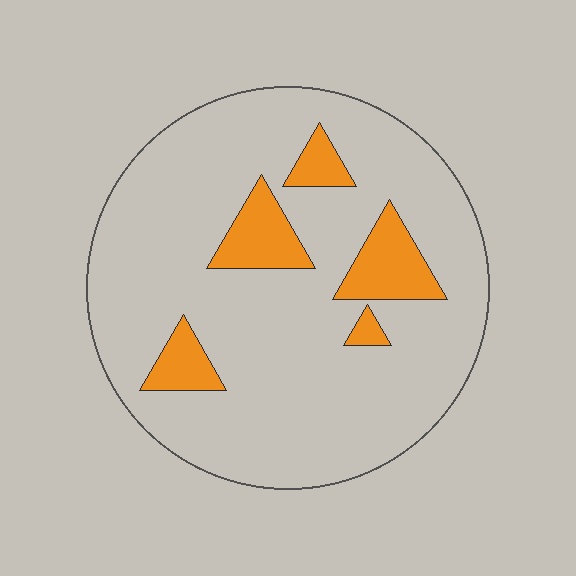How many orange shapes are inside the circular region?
5.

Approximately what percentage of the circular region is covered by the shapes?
Approximately 15%.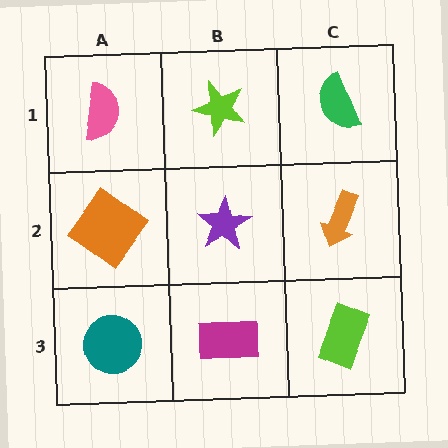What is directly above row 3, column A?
An orange diamond.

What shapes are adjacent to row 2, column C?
A green semicircle (row 1, column C), a lime rectangle (row 3, column C), a purple star (row 2, column B).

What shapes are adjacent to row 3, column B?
A purple star (row 2, column B), a teal circle (row 3, column A), a lime rectangle (row 3, column C).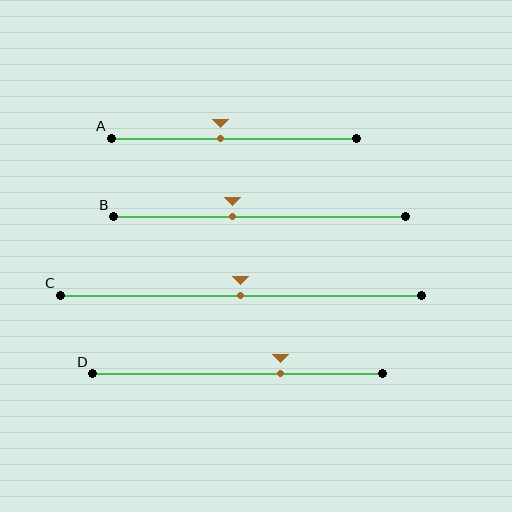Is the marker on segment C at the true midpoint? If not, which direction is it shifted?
Yes, the marker on segment C is at the true midpoint.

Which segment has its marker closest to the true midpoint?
Segment C has its marker closest to the true midpoint.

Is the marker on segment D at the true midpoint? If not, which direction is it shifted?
No, the marker on segment D is shifted to the right by about 15% of the segment length.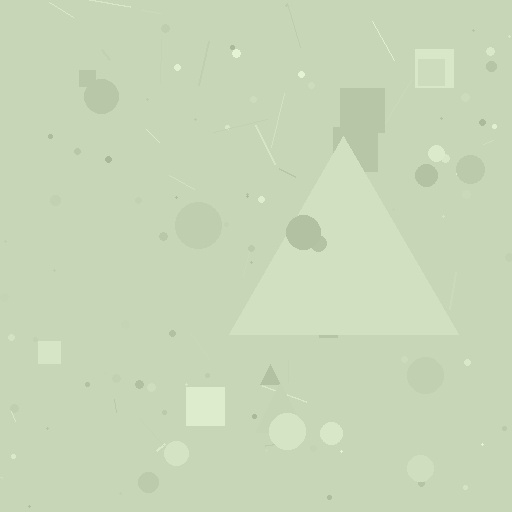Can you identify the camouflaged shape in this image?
The camouflaged shape is a triangle.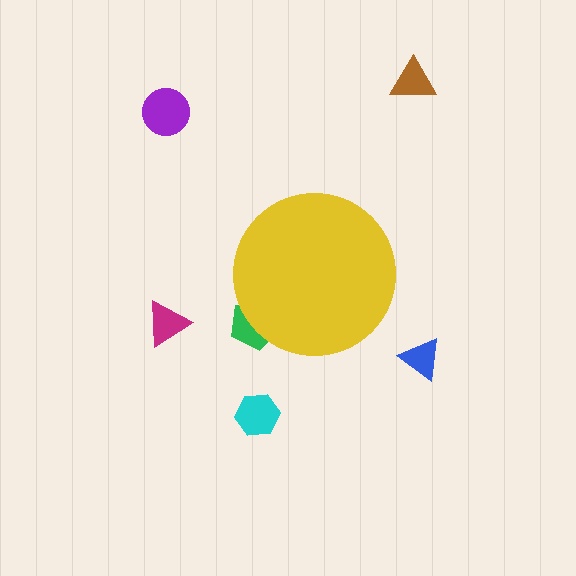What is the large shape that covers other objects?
A yellow circle.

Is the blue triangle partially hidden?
No, the blue triangle is fully visible.